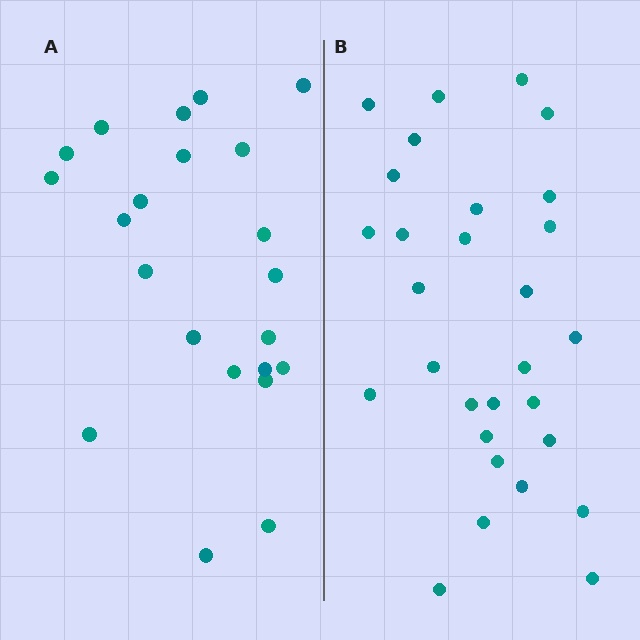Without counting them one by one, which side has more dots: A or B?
Region B (the right region) has more dots.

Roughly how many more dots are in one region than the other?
Region B has roughly 8 or so more dots than region A.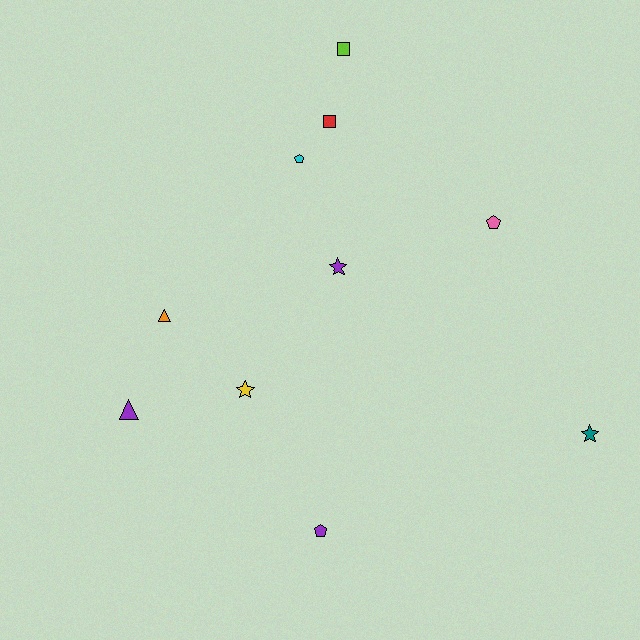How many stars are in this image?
There are 3 stars.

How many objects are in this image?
There are 10 objects.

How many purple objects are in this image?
There are 3 purple objects.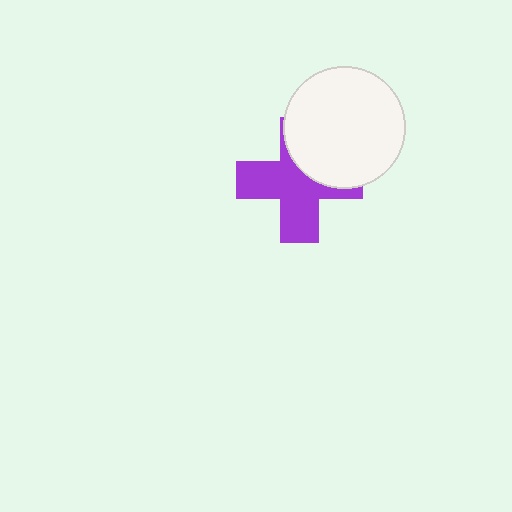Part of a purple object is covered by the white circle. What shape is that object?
It is a cross.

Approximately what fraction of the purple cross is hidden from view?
Roughly 35% of the purple cross is hidden behind the white circle.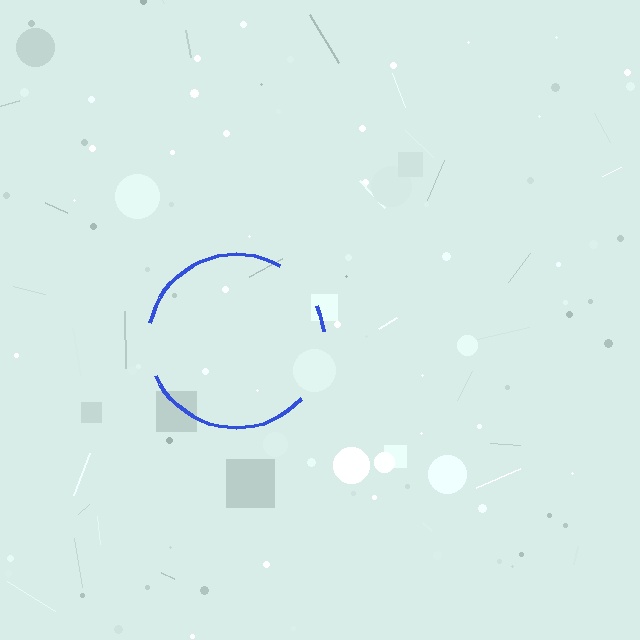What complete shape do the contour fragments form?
The contour fragments form a circle.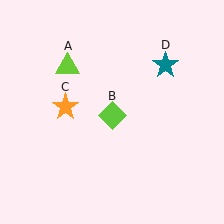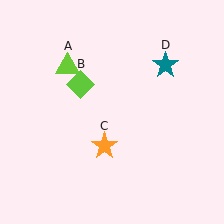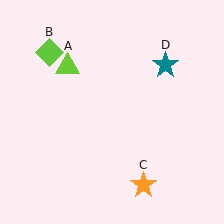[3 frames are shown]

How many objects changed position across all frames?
2 objects changed position: lime diamond (object B), orange star (object C).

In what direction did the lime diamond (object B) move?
The lime diamond (object B) moved up and to the left.